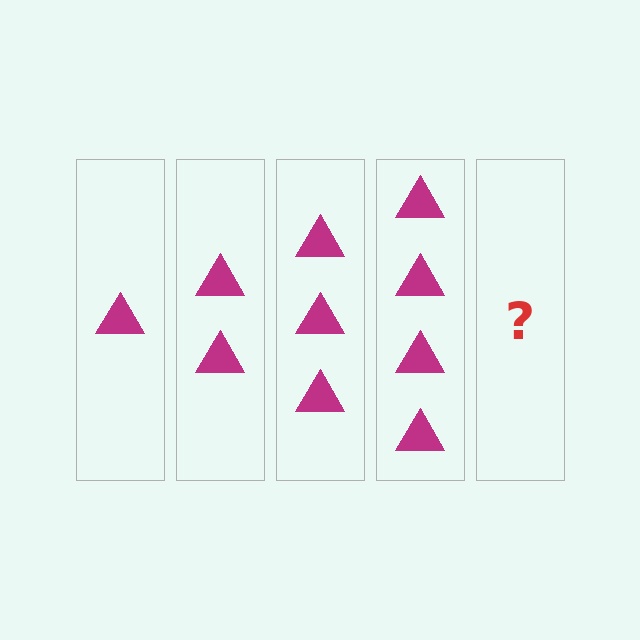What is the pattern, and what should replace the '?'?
The pattern is that each step adds one more triangle. The '?' should be 5 triangles.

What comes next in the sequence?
The next element should be 5 triangles.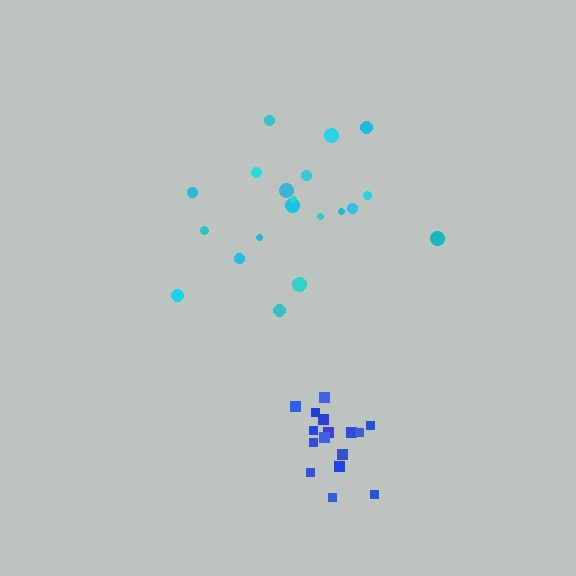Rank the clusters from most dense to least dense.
blue, cyan.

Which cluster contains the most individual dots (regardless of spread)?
Cyan (20).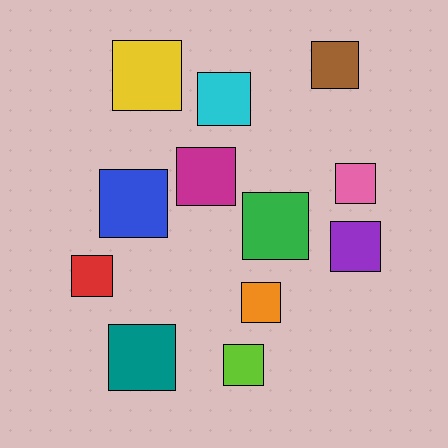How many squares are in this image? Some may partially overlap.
There are 12 squares.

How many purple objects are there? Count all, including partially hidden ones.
There is 1 purple object.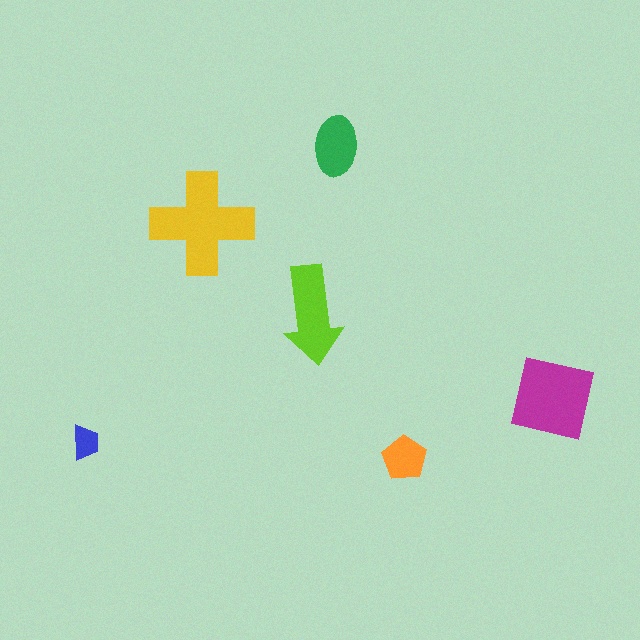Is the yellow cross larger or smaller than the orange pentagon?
Larger.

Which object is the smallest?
The blue trapezoid.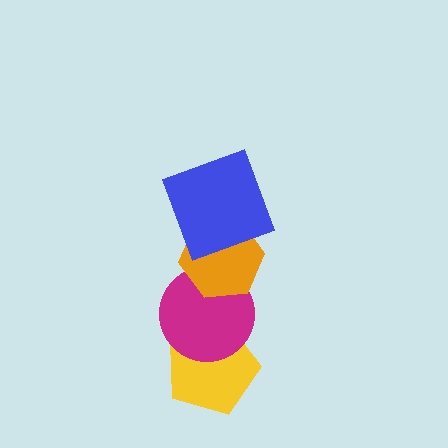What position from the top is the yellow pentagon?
The yellow pentagon is 4th from the top.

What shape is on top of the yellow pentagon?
The magenta circle is on top of the yellow pentagon.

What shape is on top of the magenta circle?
The orange hexagon is on top of the magenta circle.